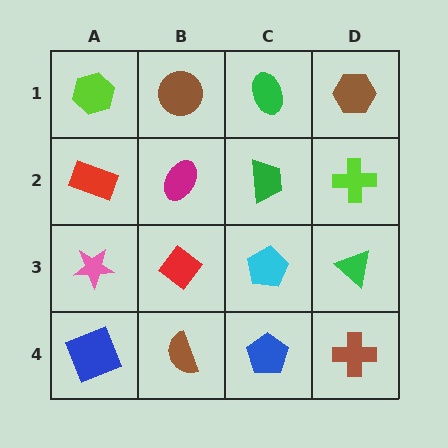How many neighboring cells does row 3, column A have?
3.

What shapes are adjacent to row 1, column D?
A lime cross (row 2, column D), a green ellipse (row 1, column C).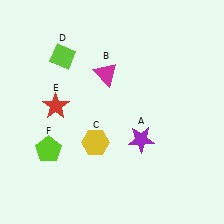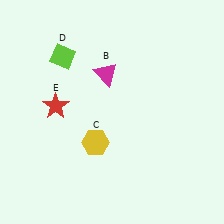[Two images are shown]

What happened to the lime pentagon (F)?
The lime pentagon (F) was removed in Image 2. It was in the bottom-left area of Image 1.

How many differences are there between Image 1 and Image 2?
There are 2 differences between the two images.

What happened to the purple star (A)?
The purple star (A) was removed in Image 2. It was in the bottom-right area of Image 1.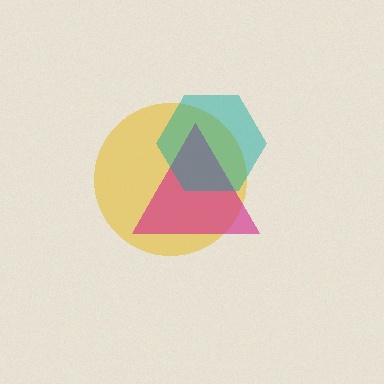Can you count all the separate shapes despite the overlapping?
Yes, there are 3 separate shapes.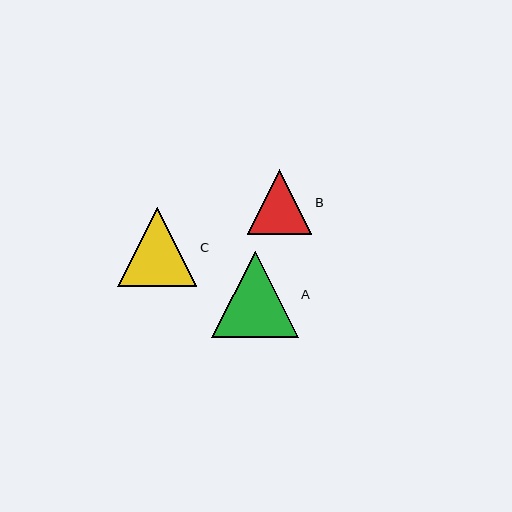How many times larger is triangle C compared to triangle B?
Triangle C is approximately 1.2 times the size of triangle B.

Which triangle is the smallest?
Triangle B is the smallest with a size of approximately 64 pixels.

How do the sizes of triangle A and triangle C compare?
Triangle A and triangle C are approximately the same size.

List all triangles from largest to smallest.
From largest to smallest: A, C, B.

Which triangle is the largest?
Triangle A is the largest with a size of approximately 86 pixels.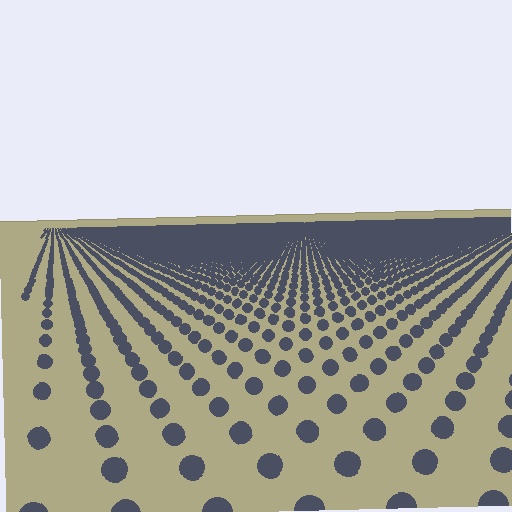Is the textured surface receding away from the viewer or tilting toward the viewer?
The surface is receding away from the viewer. Texture elements get smaller and denser toward the top.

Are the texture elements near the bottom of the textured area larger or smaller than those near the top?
Larger. Near the bottom, elements are closer to the viewer and appear at a bigger on-screen size.